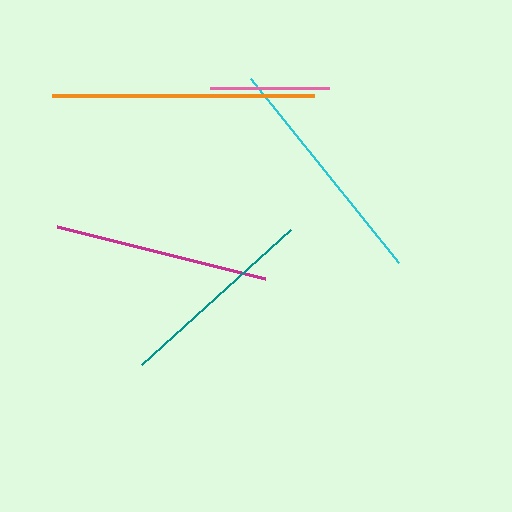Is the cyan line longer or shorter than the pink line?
The cyan line is longer than the pink line.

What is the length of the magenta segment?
The magenta segment is approximately 214 pixels long.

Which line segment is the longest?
The orange line is the longest at approximately 262 pixels.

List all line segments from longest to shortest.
From longest to shortest: orange, cyan, magenta, teal, pink.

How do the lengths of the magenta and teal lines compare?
The magenta and teal lines are approximately the same length.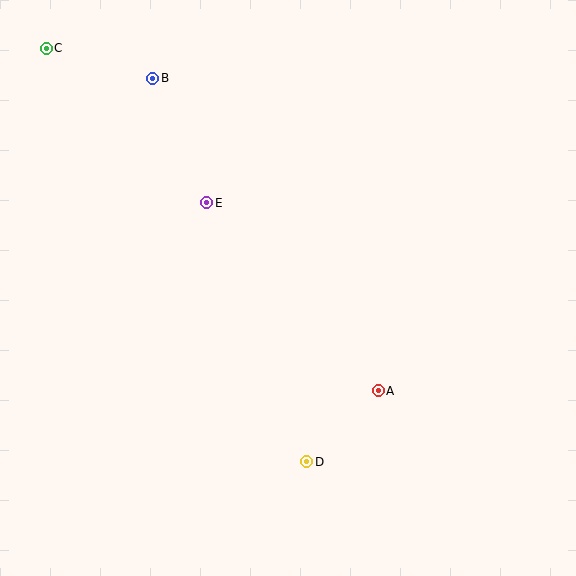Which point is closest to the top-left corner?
Point C is closest to the top-left corner.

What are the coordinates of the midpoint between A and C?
The midpoint between A and C is at (212, 220).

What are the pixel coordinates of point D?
Point D is at (307, 462).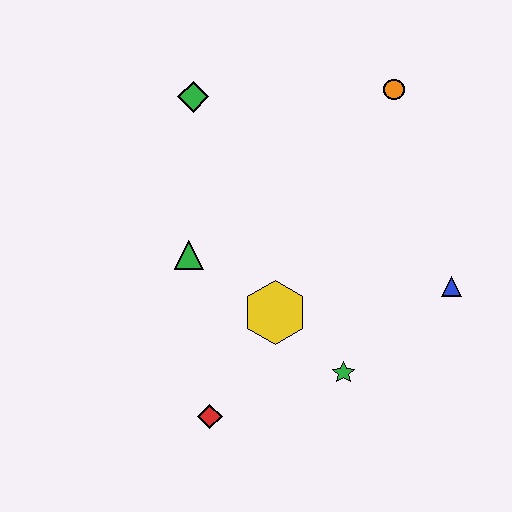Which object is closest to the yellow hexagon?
The green star is closest to the yellow hexagon.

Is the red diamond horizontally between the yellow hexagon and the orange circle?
No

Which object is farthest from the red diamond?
The orange circle is farthest from the red diamond.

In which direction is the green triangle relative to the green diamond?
The green triangle is below the green diamond.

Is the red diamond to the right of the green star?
No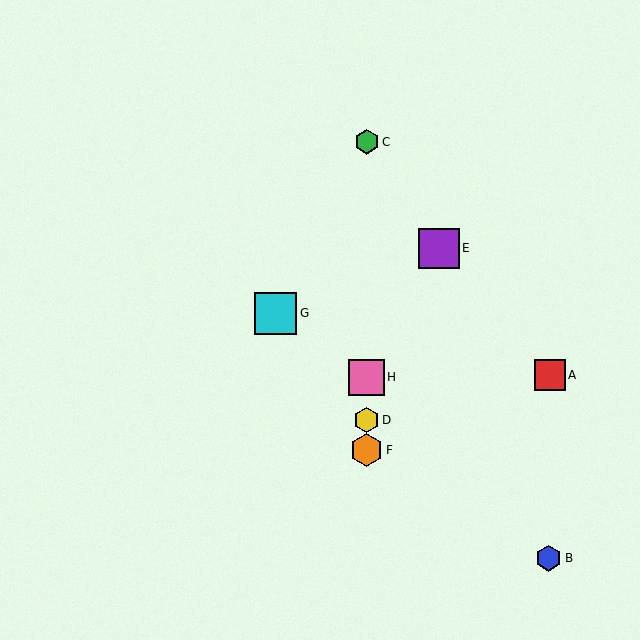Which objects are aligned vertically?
Objects C, D, F, H are aligned vertically.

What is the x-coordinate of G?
Object G is at x≈276.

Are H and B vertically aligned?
No, H is at x≈367 and B is at x≈549.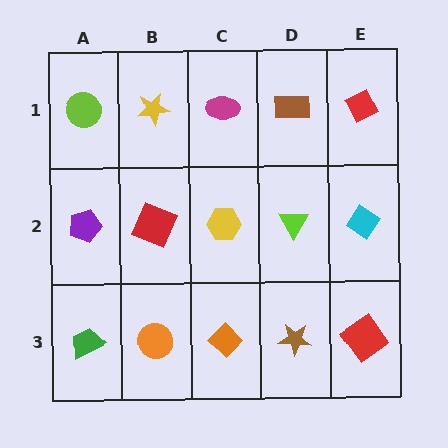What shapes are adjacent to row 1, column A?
A purple pentagon (row 2, column A), a yellow star (row 1, column B).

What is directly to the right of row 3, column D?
A red diamond.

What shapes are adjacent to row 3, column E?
A cyan diamond (row 2, column E), a brown star (row 3, column D).